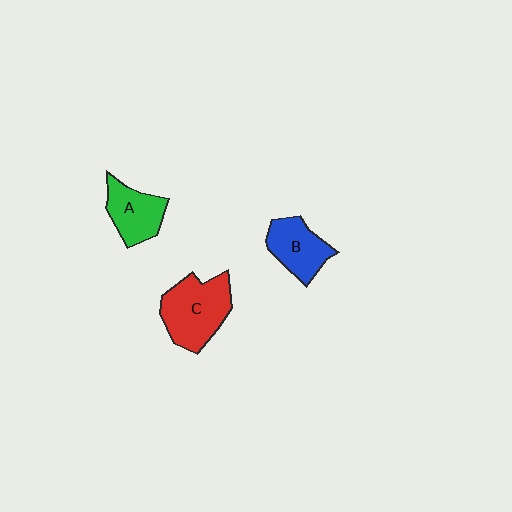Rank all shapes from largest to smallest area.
From largest to smallest: C (red), B (blue), A (green).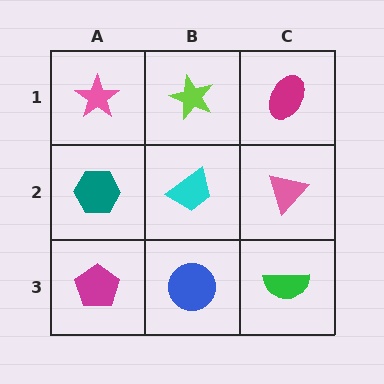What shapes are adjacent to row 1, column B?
A cyan trapezoid (row 2, column B), a pink star (row 1, column A), a magenta ellipse (row 1, column C).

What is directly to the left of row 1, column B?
A pink star.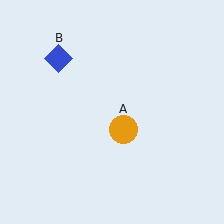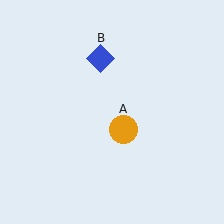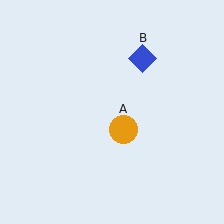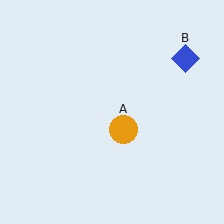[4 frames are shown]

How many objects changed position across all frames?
1 object changed position: blue diamond (object B).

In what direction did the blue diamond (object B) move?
The blue diamond (object B) moved right.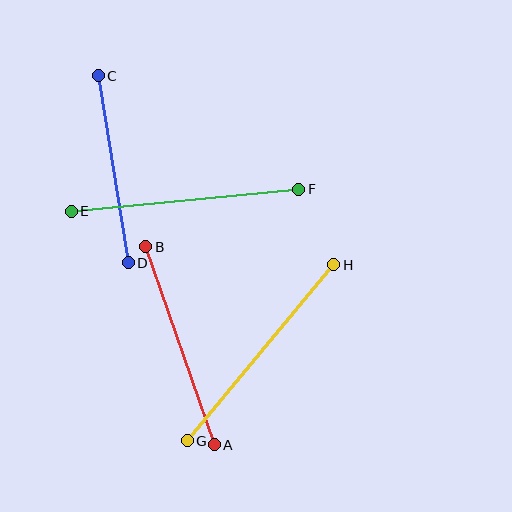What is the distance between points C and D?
The distance is approximately 189 pixels.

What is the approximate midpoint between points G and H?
The midpoint is at approximately (261, 353) pixels.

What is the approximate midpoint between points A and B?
The midpoint is at approximately (180, 346) pixels.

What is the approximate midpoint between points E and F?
The midpoint is at approximately (185, 200) pixels.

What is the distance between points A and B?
The distance is approximately 209 pixels.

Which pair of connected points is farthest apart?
Points G and H are farthest apart.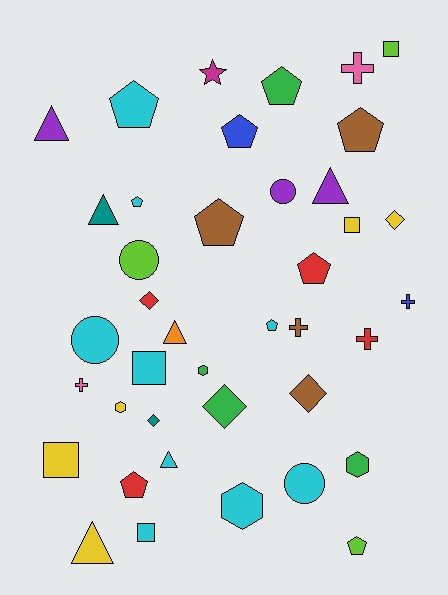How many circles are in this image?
There are 4 circles.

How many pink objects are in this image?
There are 2 pink objects.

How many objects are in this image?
There are 40 objects.